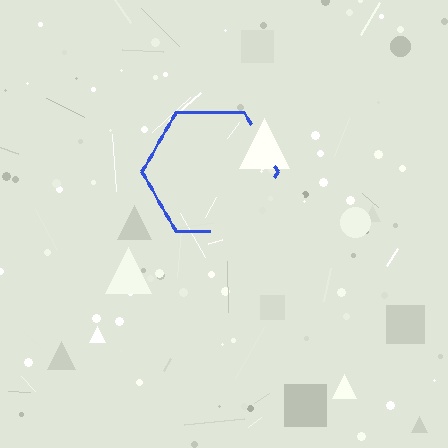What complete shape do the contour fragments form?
The contour fragments form a hexagon.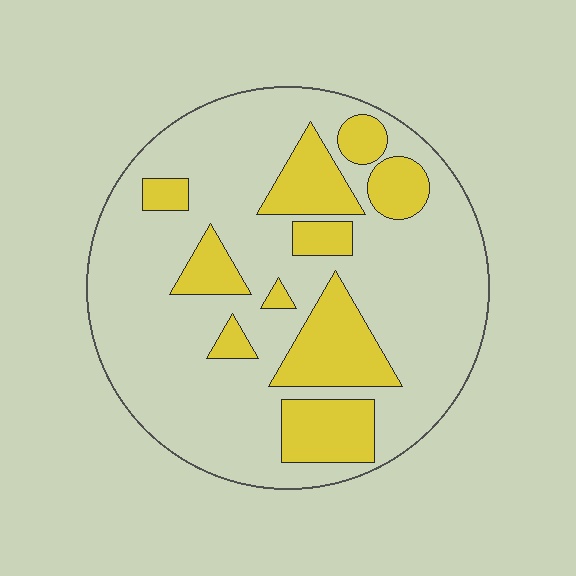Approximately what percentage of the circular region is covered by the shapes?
Approximately 25%.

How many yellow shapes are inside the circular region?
10.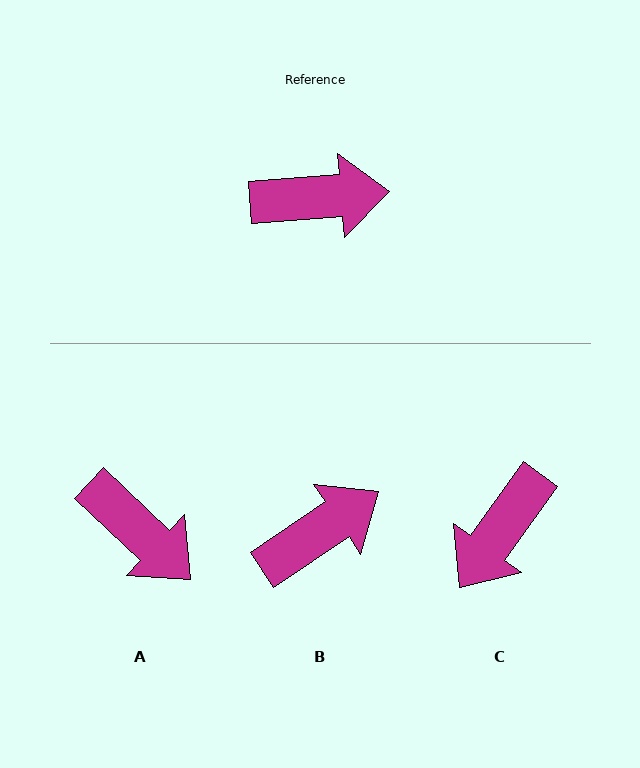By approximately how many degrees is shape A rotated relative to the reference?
Approximately 48 degrees clockwise.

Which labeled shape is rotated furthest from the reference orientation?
C, about 130 degrees away.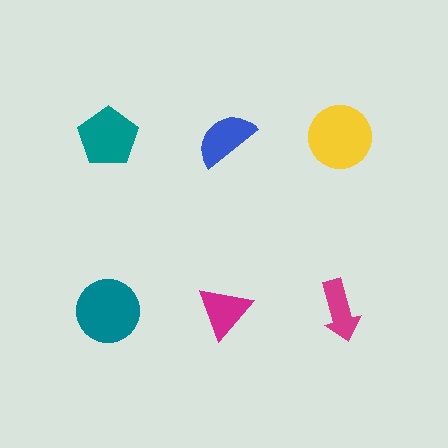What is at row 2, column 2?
A magenta triangle.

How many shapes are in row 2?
3 shapes.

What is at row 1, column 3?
A yellow circle.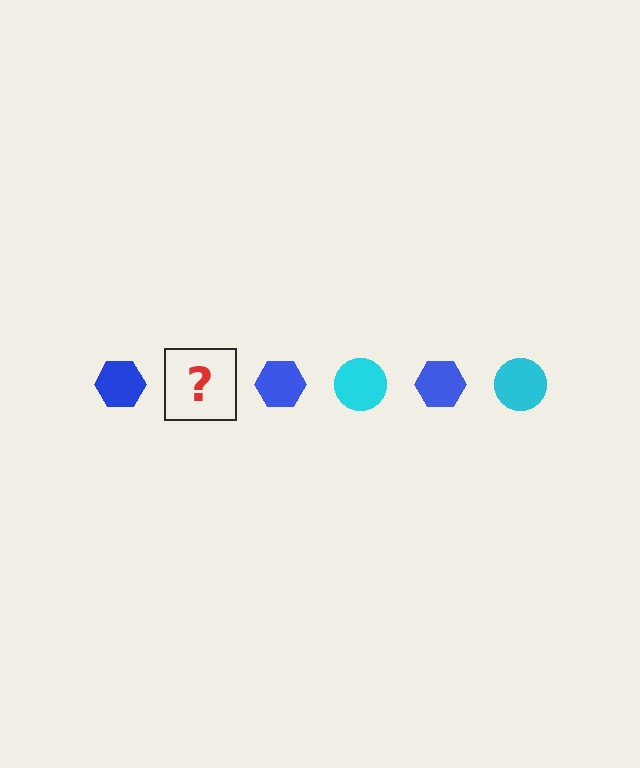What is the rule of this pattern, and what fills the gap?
The rule is that the pattern alternates between blue hexagon and cyan circle. The gap should be filled with a cyan circle.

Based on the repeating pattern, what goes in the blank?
The blank should be a cyan circle.